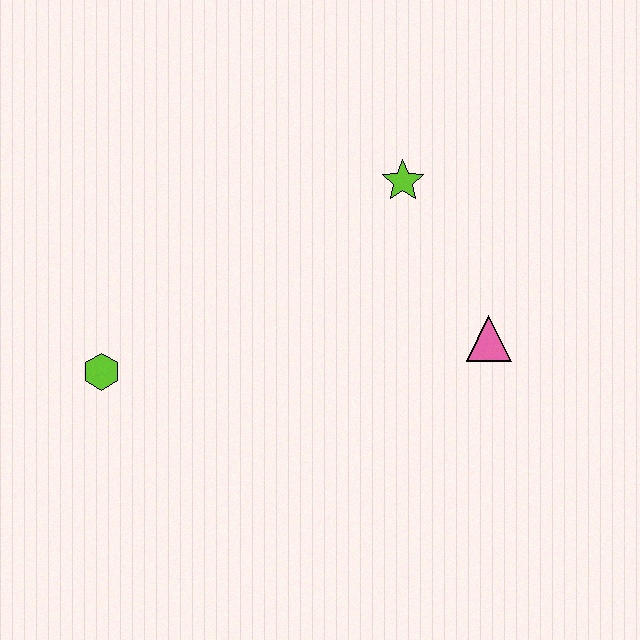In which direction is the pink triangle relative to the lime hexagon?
The pink triangle is to the right of the lime hexagon.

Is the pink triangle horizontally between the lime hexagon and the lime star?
No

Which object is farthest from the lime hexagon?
The pink triangle is farthest from the lime hexagon.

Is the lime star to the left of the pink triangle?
Yes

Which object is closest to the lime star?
The pink triangle is closest to the lime star.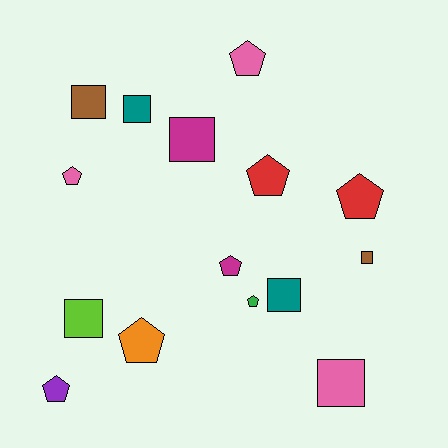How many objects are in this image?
There are 15 objects.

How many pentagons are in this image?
There are 8 pentagons.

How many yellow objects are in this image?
There are no yellow objects.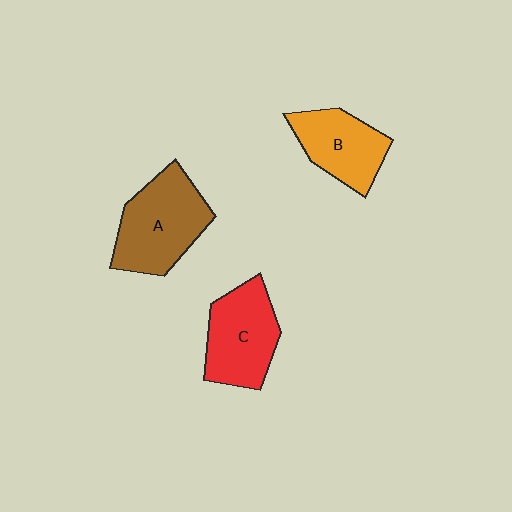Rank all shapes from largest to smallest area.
From largest to smallest: A (brown), C (red), B (orange).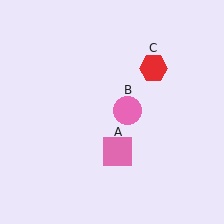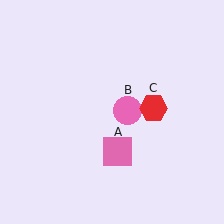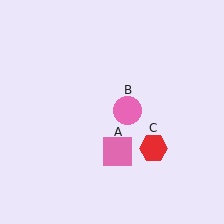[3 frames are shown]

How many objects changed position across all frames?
1 object changed position: red hexagon (object C).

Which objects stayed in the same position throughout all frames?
Pink square (object A) and pink circle (object B) remained stationary.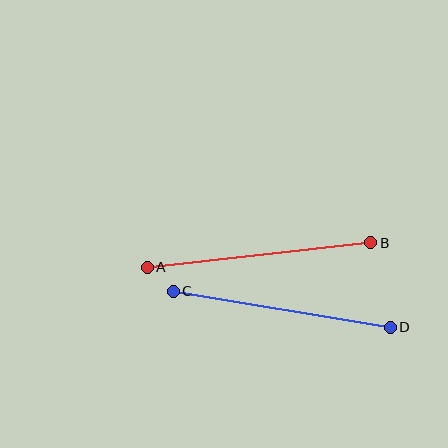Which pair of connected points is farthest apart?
Points A and B are farthest apart.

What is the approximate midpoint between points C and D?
The midpoint is at approximately (282, 309) pixels.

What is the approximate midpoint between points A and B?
The midpoint is at approximately (259, 255) pixels.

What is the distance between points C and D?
The distance is approximately 220 pixels.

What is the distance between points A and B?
The distance is approximately 225 pixels.